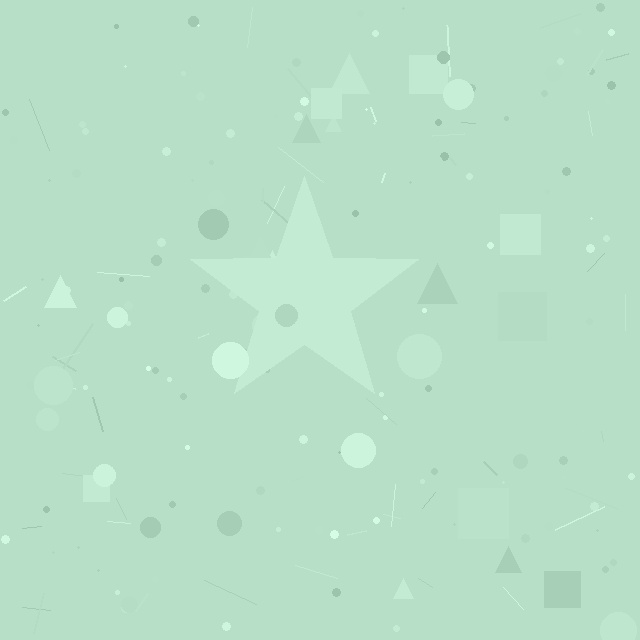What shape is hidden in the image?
A star is hidden in the image.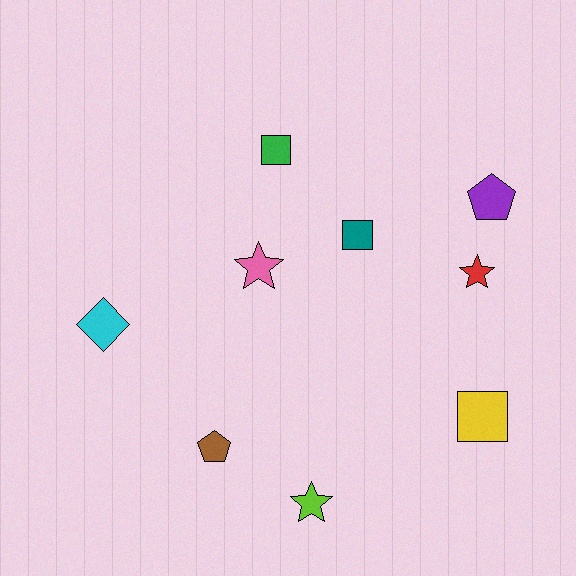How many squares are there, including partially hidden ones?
There are 3 squares.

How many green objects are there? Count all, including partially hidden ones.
There is 1 green object.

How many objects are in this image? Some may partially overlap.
There are 9 objects.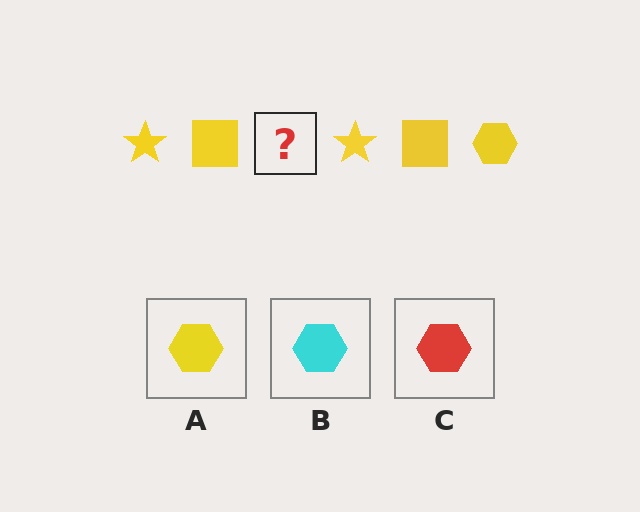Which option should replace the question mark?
Option A.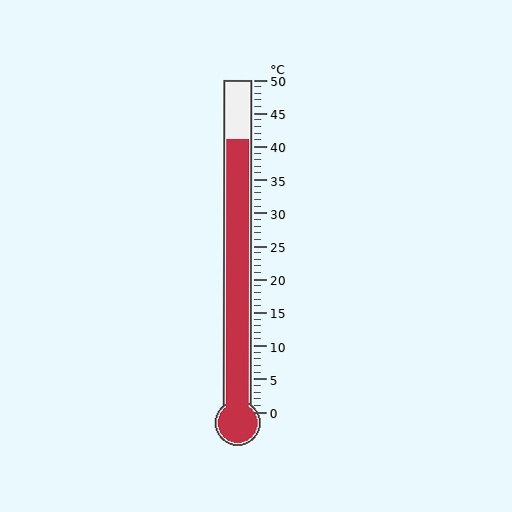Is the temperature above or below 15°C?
The temperature is above 15°C.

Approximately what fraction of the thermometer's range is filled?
The thermometer is filled to approximately 80% of its range.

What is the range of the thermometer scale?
The thermometer scale ranges from 0°C to 50°C.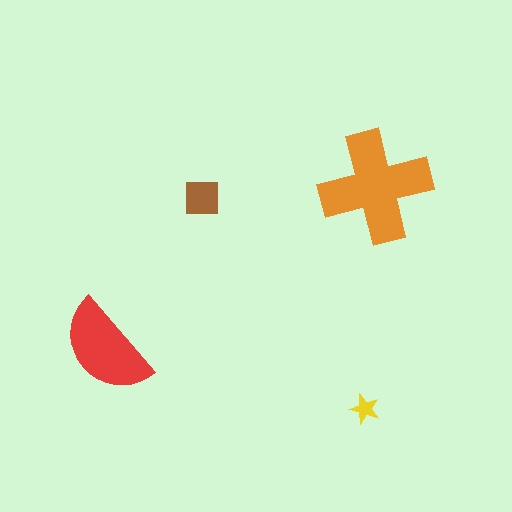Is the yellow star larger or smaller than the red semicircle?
Smaller.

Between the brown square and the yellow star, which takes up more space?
The brown square.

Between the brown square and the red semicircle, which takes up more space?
The red semicircle.